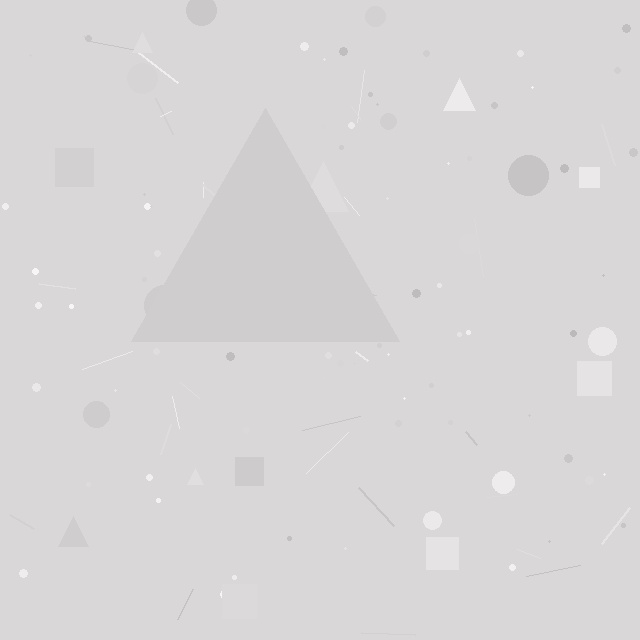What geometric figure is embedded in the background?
A triangle is embedded in the background.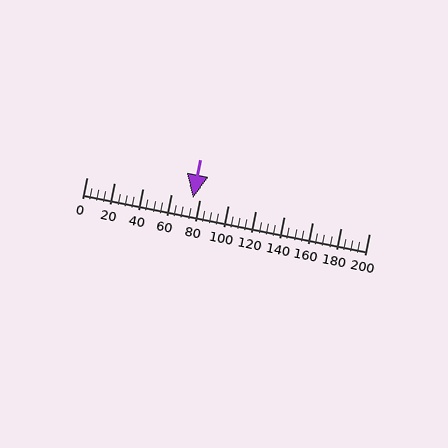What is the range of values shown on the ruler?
The ruler shows values from 0 to 200.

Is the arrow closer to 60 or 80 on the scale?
The arrow is closer to 80.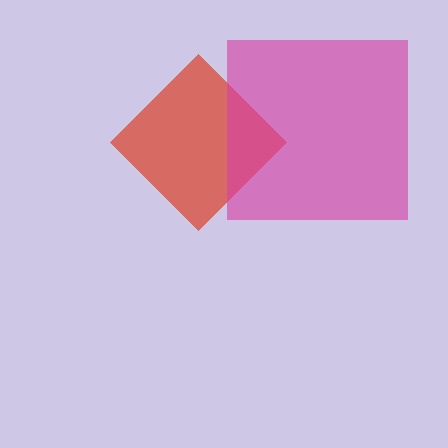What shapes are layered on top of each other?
The layered shapes are: a red diamond, a magenta square.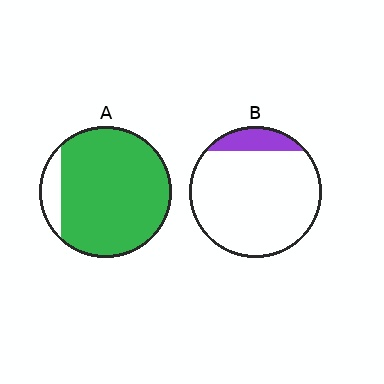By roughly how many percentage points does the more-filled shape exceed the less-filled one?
By roughly 75 percentage points (A over B).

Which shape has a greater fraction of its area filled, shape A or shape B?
Shape A.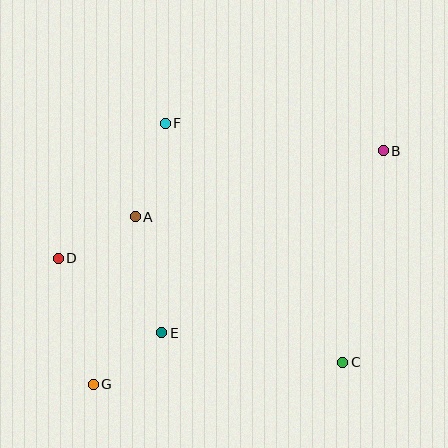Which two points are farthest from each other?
Points B and G are farthest from each other.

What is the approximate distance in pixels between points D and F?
The distance between D and F is approximately 173 pixels.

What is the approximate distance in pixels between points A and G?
The distance between A and G is approximately 173 pixels.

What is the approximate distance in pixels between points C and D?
The distance between C and D is approximately 303 pixels.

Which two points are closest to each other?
Points E and G are closest to each other.